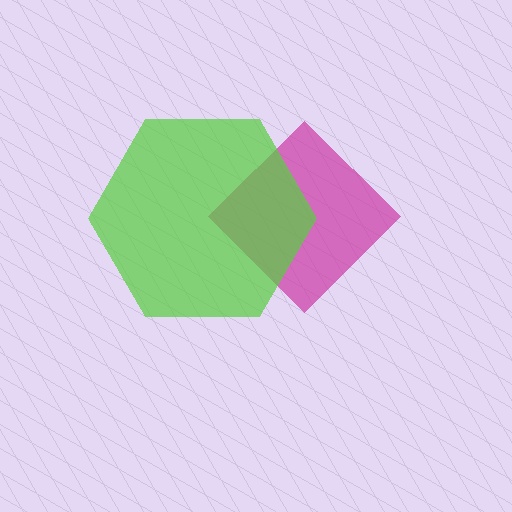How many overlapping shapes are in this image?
There are 2 overlapping shapes in the image.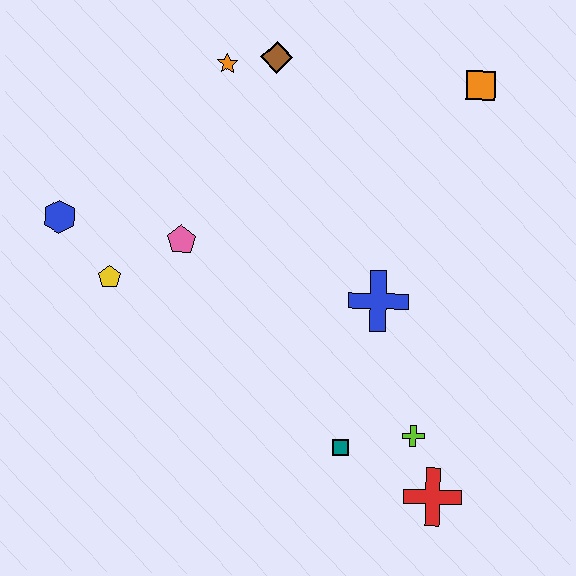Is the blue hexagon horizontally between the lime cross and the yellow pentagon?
No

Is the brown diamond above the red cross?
Yes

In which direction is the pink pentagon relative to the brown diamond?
The pink pentagon is below the brown diamond.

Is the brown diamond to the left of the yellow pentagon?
No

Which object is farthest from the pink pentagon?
The red cross is farthest from the pink pentagon.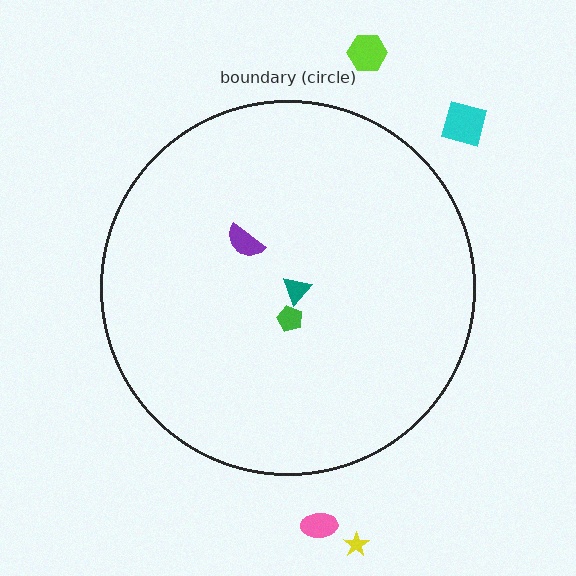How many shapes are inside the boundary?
3 inside, 4 outside.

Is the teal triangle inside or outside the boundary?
Inside.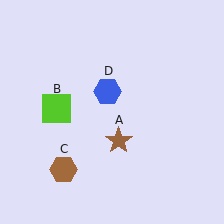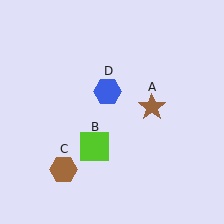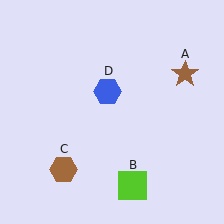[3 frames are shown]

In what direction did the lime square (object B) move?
The lime square (object B) moved down and to the right.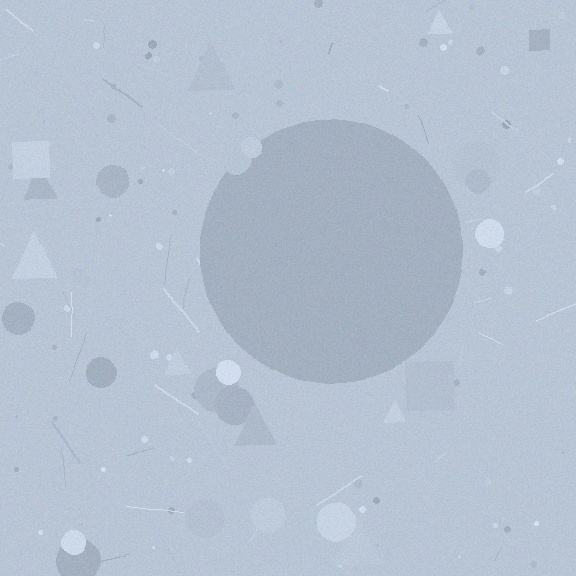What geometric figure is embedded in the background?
A circle is embedded in the background.